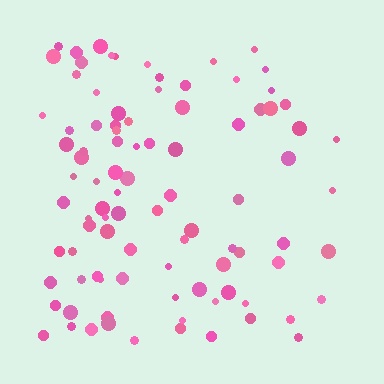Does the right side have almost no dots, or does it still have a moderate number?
Still a moderate number, just noticeably fewer than the left.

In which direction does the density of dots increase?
From right to left, with the left side densest.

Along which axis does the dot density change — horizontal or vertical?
Horizontal.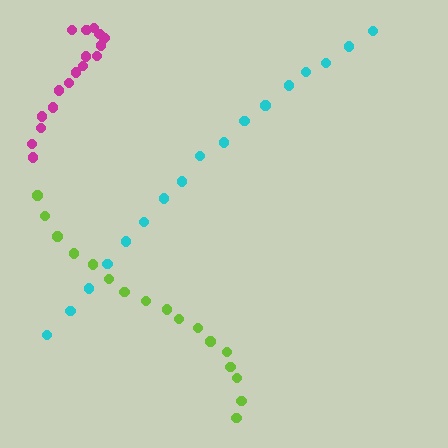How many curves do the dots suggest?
There are 3 distinct paths.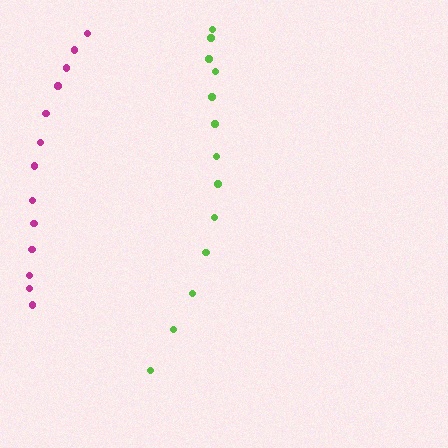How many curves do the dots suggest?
There are 2 distinct paths.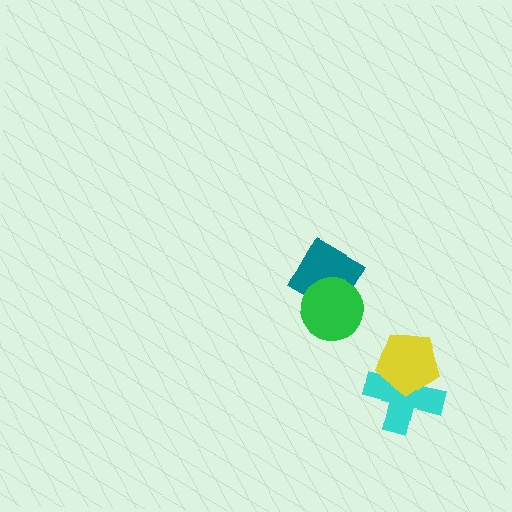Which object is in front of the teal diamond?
The green circle is in front of the teal diamond.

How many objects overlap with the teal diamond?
1 object overlaps with the teal diamond.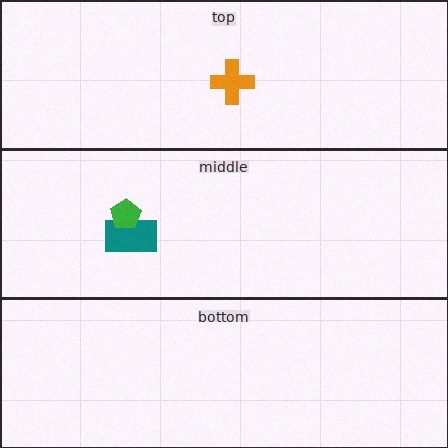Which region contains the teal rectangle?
The middle region.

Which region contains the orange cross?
The top region.